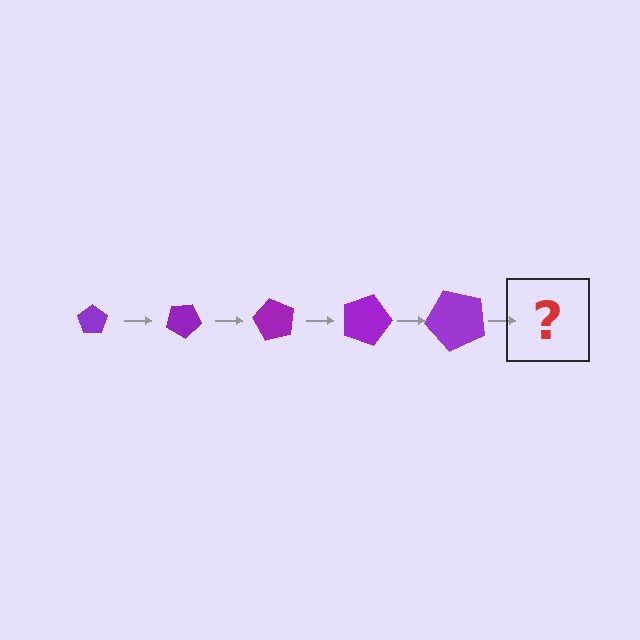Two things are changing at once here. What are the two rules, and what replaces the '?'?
The two rules are that the pentagon grows larger each step and it rotates 30 degrees each step. The '?' should be a pentagon, larger than the previous one and rotated 150 degrees from the start.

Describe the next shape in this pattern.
It should be a pentagon, larger than the previous one and rotated 150 degrees from the start.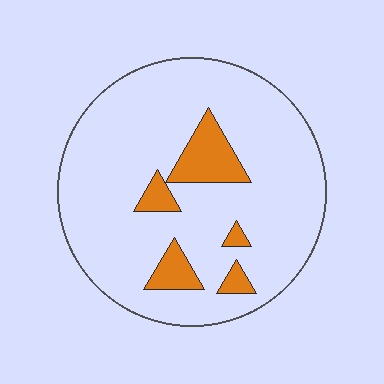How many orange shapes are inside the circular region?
5.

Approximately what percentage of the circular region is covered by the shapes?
Approximately 15%.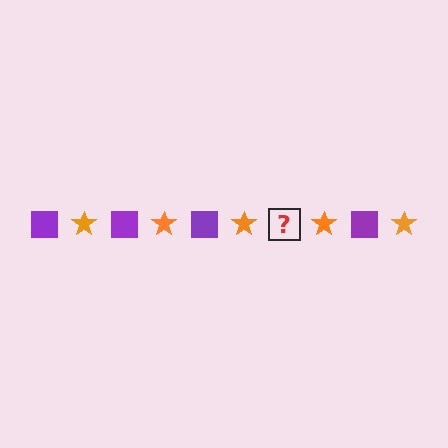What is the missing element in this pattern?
The missing element is a purple square.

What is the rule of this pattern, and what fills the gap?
The rule is that the pattern alternates between purple square and orange star. The gap should be filled with a purple square.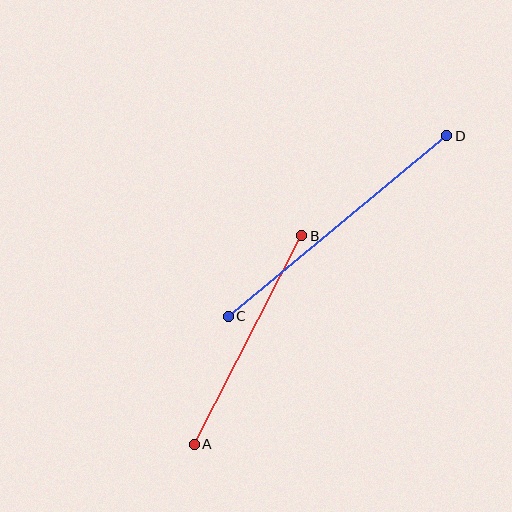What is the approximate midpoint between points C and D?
The midpoint is at approximately (338, 226) pixels.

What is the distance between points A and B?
The distance is approximately 235 pixels.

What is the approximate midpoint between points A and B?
The midpoint is at approximately (248, 340) pixels.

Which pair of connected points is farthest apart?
Points C and D are farthest apart.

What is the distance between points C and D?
The distance is approximately 283 pixels.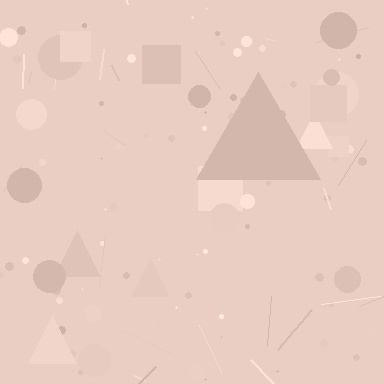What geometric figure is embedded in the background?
A triangle is embedded in the background.